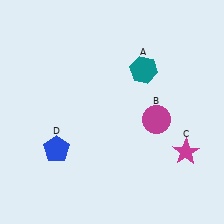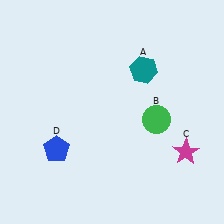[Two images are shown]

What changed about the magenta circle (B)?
In Image 1, B is magenta. In Image 2, it changed to green.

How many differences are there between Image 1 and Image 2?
There is 1 difference between the two images.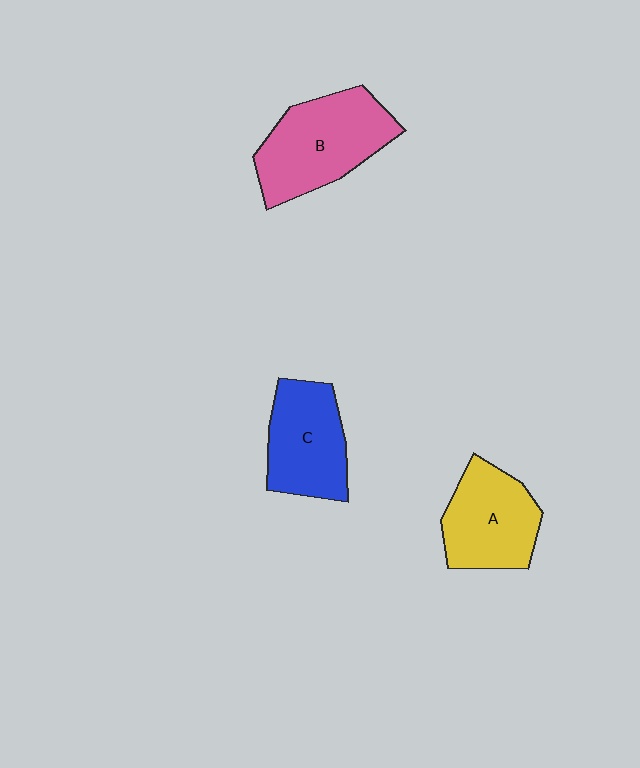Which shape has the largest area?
Shape B (pink).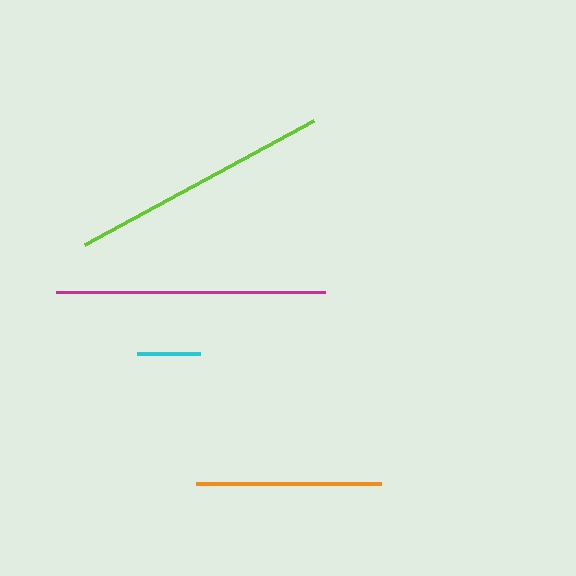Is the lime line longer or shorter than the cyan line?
The lime line is longer than the cyan line.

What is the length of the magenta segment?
The magenta segment is approximately 269 pixels long.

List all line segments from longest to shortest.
From longest to shortest: magenta, lime, orange, cyan.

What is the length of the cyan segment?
The cyan segment is approximately 63 pixels long.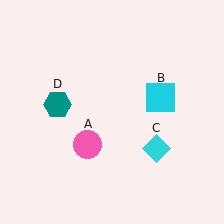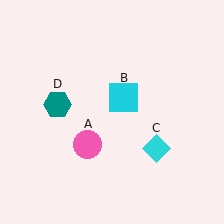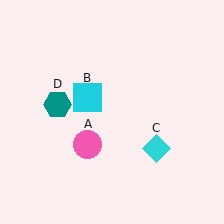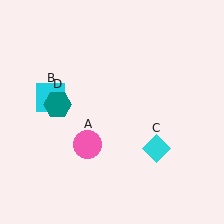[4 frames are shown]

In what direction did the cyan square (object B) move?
The cyan square (object B) moved left.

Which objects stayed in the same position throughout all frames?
Pink circle (object A) and cyan diamond (object C) and teal hexagon (object D) remained stationary.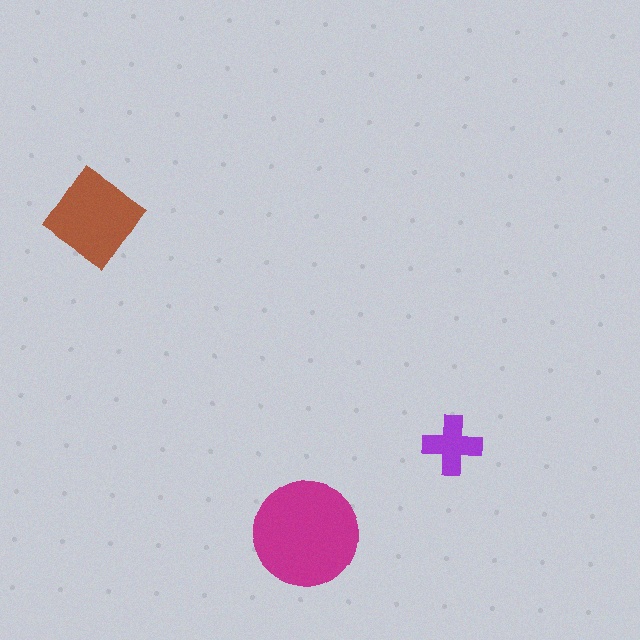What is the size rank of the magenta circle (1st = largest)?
1st.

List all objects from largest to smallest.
The magenta circle, the brown diamond, the purple cross.